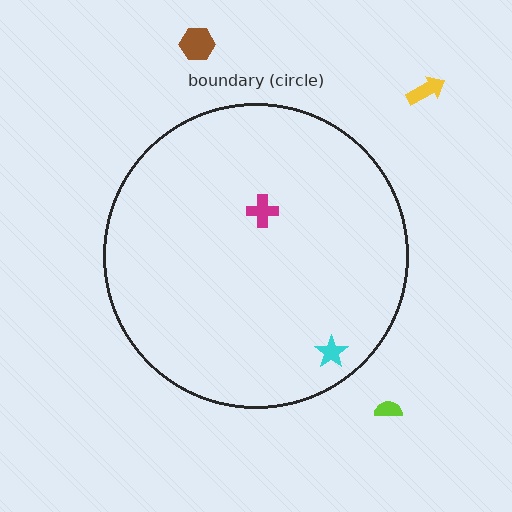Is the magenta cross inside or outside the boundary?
Inside.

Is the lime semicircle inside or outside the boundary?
Outside.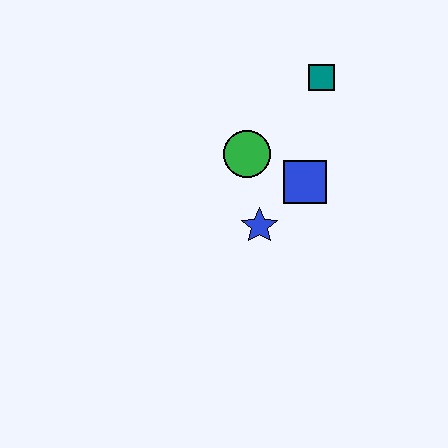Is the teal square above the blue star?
Yes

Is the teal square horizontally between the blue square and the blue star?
No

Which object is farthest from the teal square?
The blue star is farthest from the teal square.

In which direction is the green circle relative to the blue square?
The green circle is to the left of the blue square.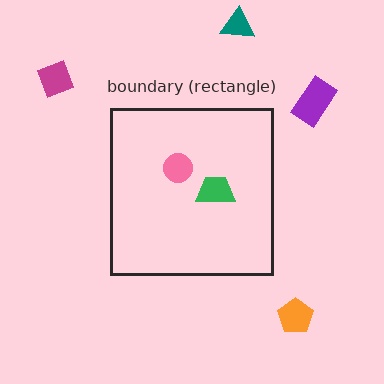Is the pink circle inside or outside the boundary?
Inside.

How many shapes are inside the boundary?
2 inside, 4 outside.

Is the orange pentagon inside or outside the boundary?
Outside.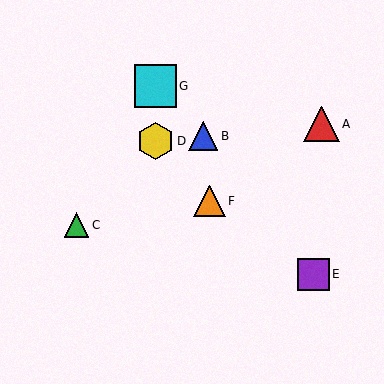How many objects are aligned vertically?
2 objects (D, G) are aligned vertically.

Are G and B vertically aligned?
No, G is at x≈155 and B is at x≈203.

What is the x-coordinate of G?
Object G is at x≈155.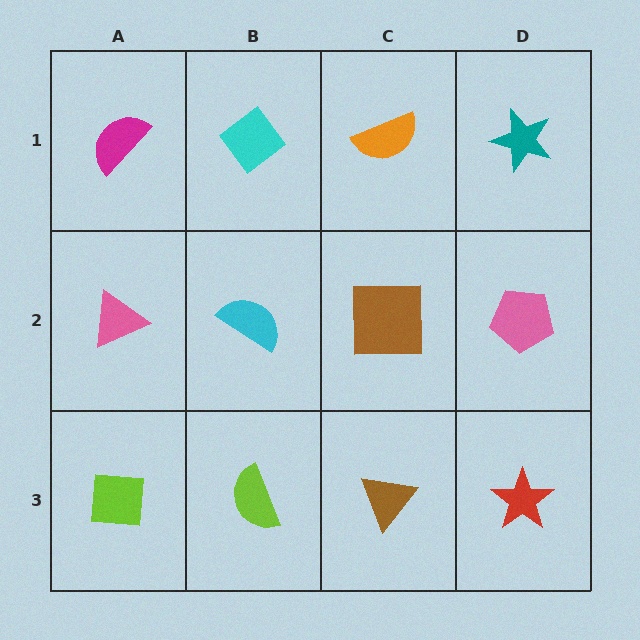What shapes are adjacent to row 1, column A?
A pink triangle (row 2, column A), a cyan diamond (row 1, column B).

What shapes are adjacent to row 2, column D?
A teal star (row 1, column D), a red star (row 3, column D), a brown square (row 2, column C).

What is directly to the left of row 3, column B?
A lime square.